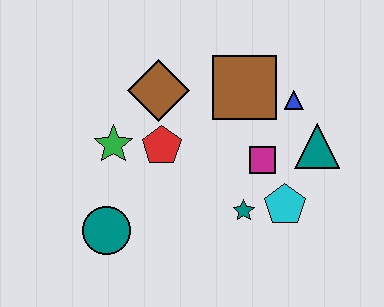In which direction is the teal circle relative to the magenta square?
The teal circle is to the left of the magenta square.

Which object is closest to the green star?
The red pentagon is closest to the green star.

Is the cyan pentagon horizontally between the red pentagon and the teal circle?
No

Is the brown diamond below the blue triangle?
No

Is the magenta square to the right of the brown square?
Yes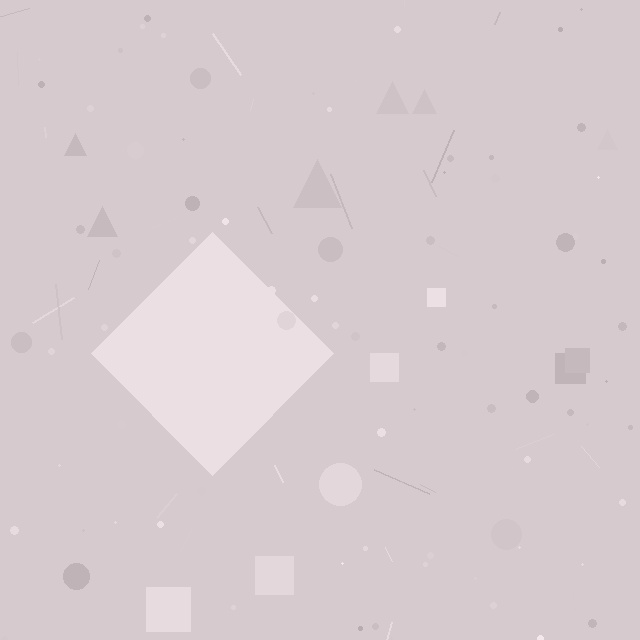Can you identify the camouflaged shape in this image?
The camouflaged shape is a diamond.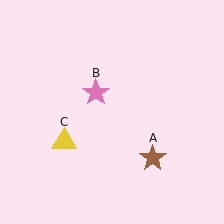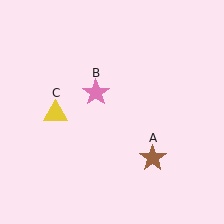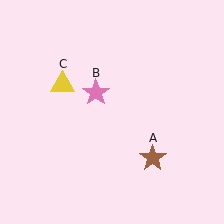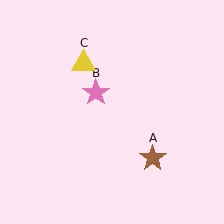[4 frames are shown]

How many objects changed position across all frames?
1 object changed position: yellow triangle (object C).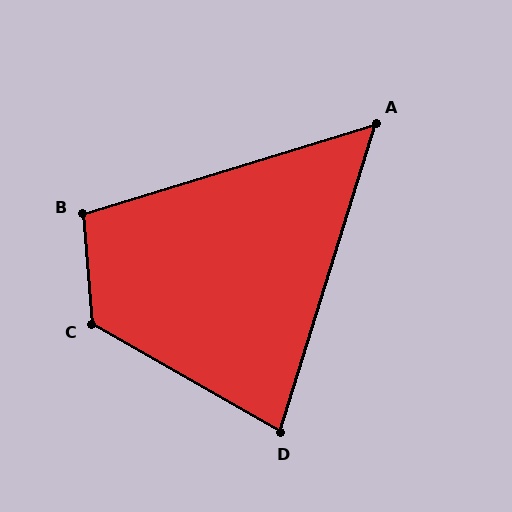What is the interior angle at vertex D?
Approximately 77 degrees (acute).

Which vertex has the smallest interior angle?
A, at approximately 56 degrees.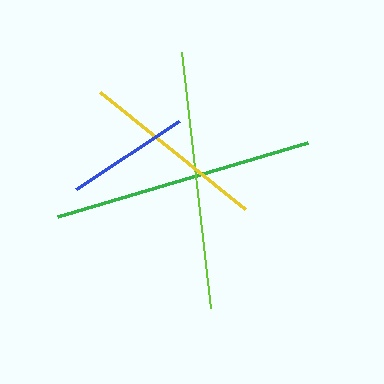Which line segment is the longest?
The green line is the longest at approximately 261 pixels.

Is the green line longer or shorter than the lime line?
The green line is longer than the lime line.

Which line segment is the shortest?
The blue line is the shortest at approximately 123 pixels.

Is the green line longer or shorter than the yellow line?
The green line is longer than the yellow line.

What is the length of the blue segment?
The blue segment is approximately 123 pixels long.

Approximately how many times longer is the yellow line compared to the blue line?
The yellow line is approximately 1.5 times the length of the blue line.